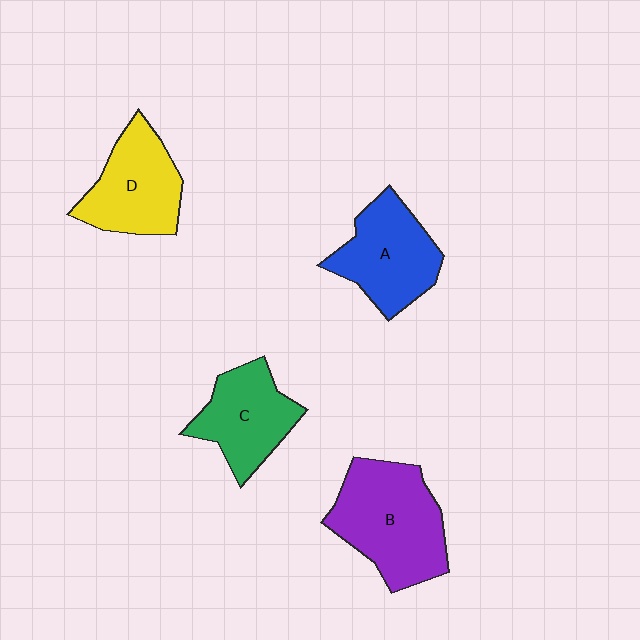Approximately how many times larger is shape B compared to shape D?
Approximately 1.3 times.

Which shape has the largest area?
Shape B (purple).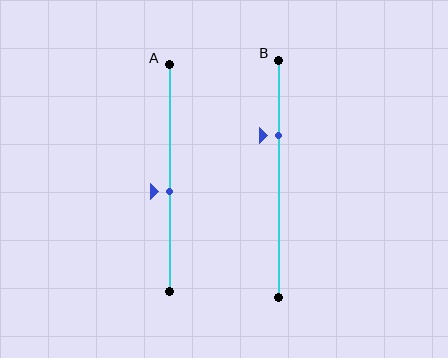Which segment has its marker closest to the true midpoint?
Segment A has its marker closest to the true midpoint.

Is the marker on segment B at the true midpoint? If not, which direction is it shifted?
No, the marker on segment B is shifted upward by about 18% of the segment length.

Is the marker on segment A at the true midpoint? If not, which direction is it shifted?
No, the marker on segment A is shifted downward by about 6% of the segment length.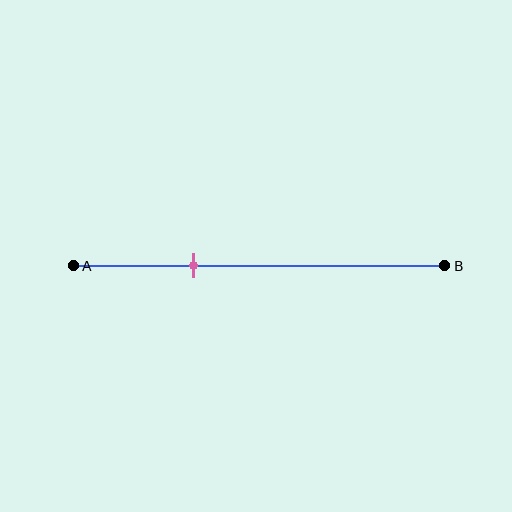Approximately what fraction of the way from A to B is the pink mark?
The pink mark is approximately 30% of the way from A to B.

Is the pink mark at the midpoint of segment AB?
No, the mark is at about 30% from A, not at the 50% midpoint.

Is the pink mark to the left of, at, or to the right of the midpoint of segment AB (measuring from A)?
The pink mark is to the left of the midpoint of segment AB.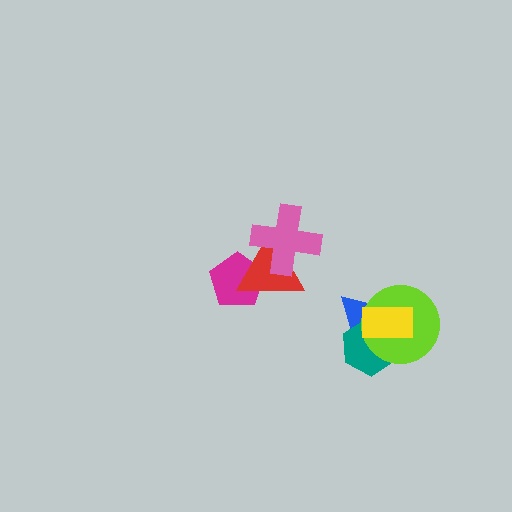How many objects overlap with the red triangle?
2 objects overlap with the red triangle.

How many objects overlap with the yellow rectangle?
3 objects overlap with the yellow rectangle.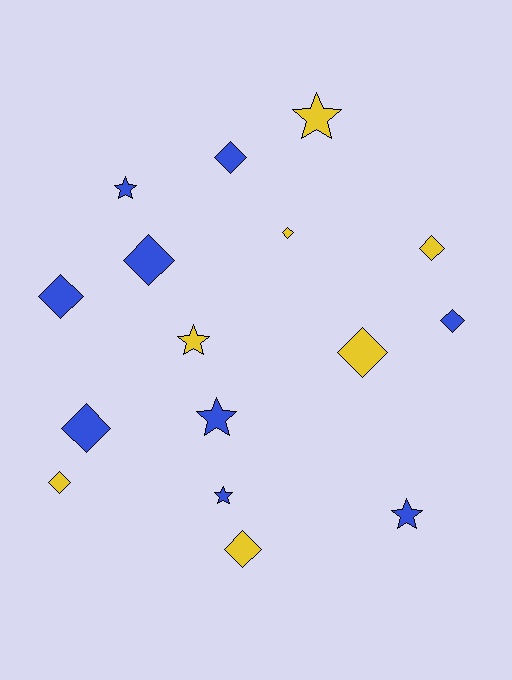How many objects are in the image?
There are 16 objects.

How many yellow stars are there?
There are 2 yellow stars.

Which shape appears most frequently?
Diamond, with 10 objects.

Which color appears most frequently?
Blue, with 9 objects.